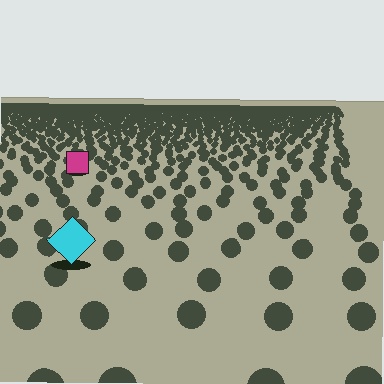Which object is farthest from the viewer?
The magenta square is farthest from the viewer. It appears smaller and the ground texture around it is denser.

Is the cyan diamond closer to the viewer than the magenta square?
Yes. The cyan diamond is closer — you can tell from the texture gradient: the ground texture is coarser near it.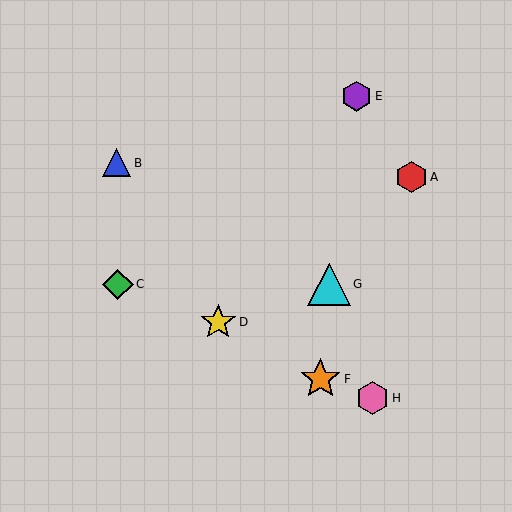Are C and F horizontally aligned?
No, C is at y≈284 and F is at y≈379.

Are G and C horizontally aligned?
Yes, both are at y≈284.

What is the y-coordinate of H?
Object H is at y≈398.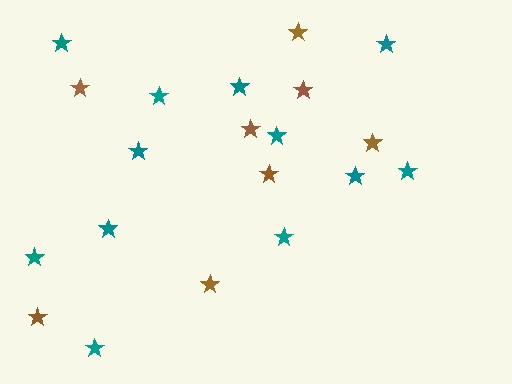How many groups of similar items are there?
There are 2 groups: one group of teal stars (12) and one group of brown stars (8).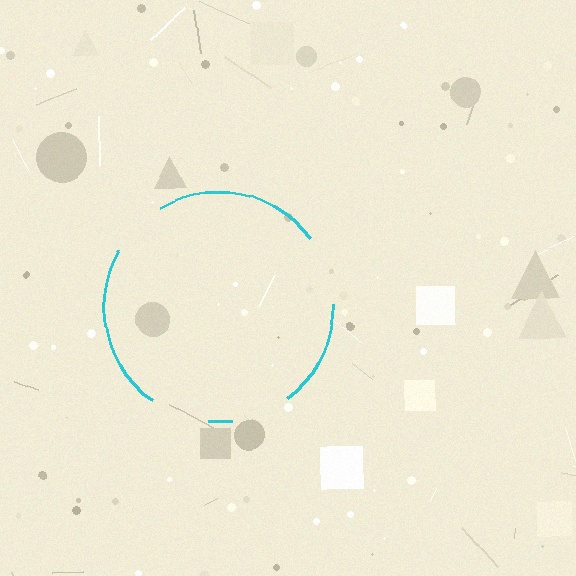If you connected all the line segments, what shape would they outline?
They would outline a circle.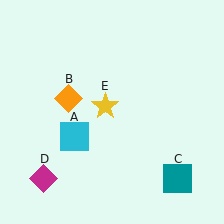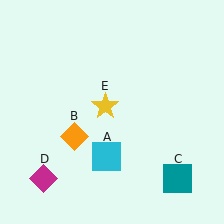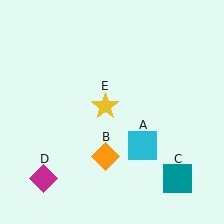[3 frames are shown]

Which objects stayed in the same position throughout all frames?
Teal square (object C) and magenta diamond (object D) and yellow star (object E) remained stationary.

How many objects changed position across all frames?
2 objects changed position: cyan square (object A), orange diamond (object B).